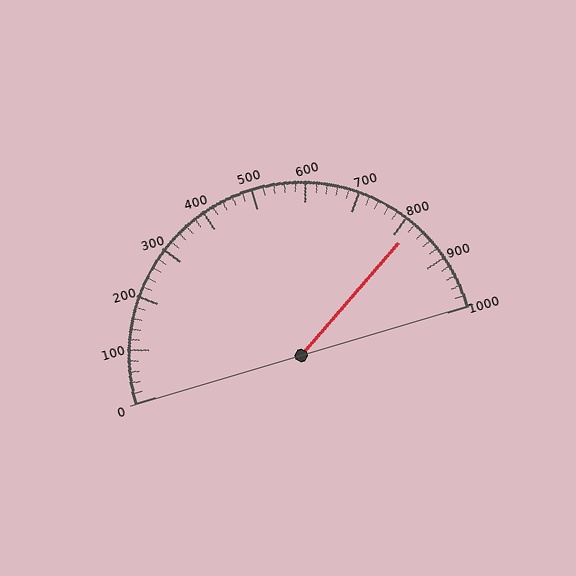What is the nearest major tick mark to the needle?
The nearest major tick mark is 800.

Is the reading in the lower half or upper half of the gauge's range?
The reading is in the upper half of the range (0 to 1000).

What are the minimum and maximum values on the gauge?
The gauge ranges from 0 to 1000.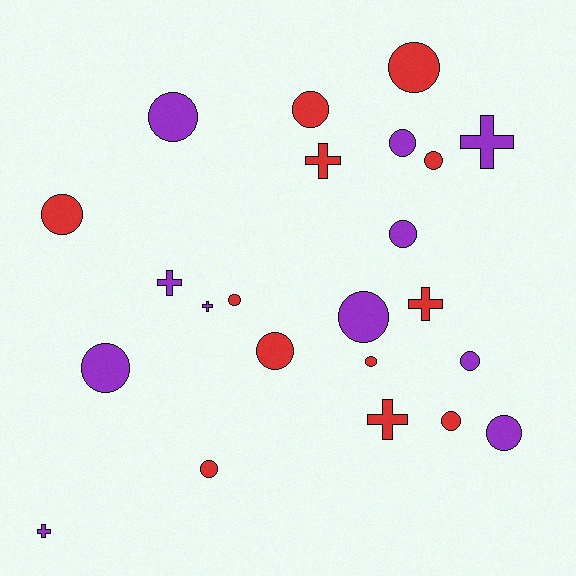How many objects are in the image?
There are 23 objects.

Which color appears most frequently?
Red, with 12 objects.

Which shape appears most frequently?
Circle, with 16 objects.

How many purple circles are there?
There are 7 purple circles.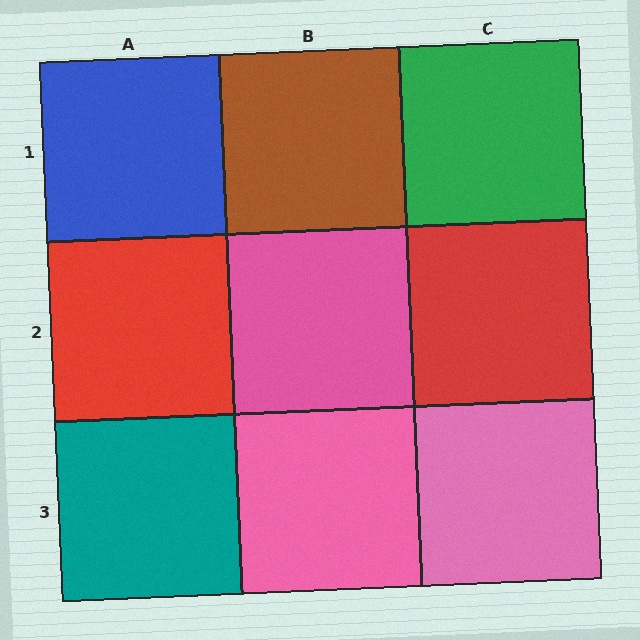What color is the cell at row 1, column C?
Green.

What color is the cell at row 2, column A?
Red.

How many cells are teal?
1 cell is teal.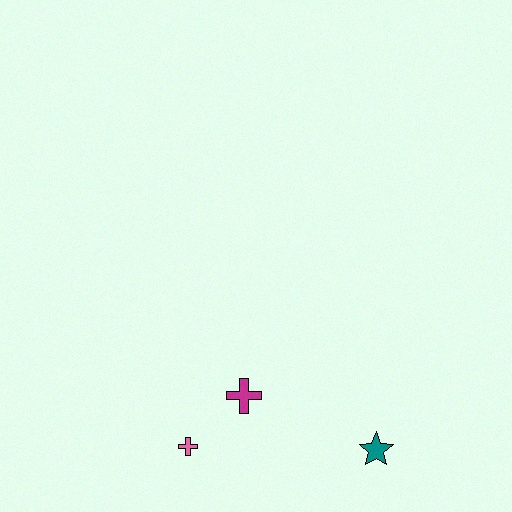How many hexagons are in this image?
There are no hexagons.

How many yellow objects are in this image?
There are no yellow objects.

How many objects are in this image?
There are 3 objects.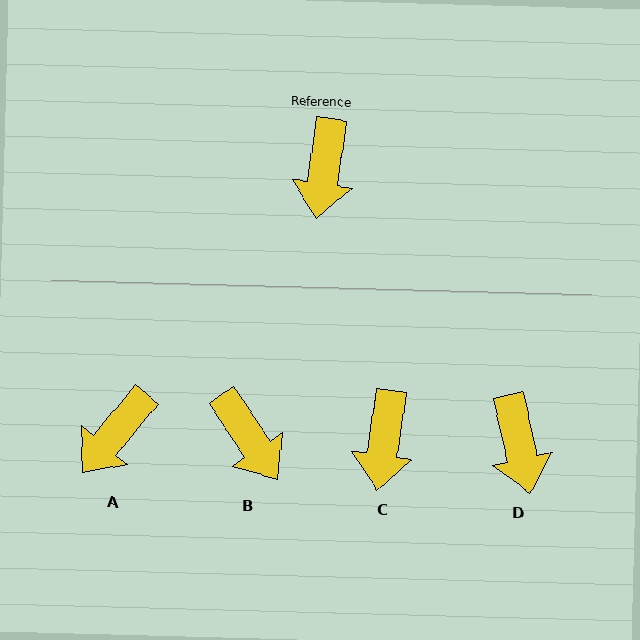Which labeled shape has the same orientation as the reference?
C.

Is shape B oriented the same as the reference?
No, it is off by about 42 degrees.